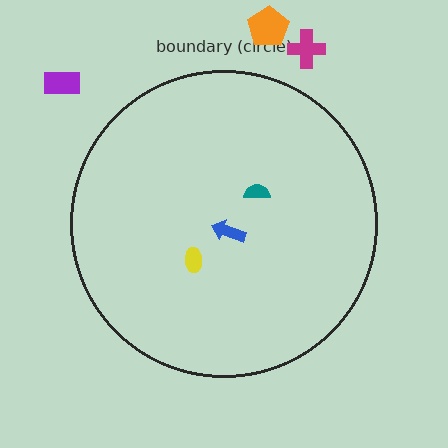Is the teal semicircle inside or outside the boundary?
Inside.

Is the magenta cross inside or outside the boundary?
Outside.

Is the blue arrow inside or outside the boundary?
Inside.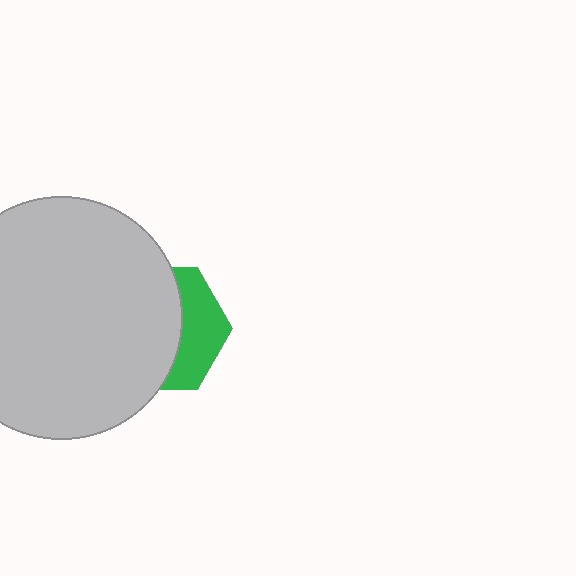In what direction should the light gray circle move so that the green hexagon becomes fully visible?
The light gray circle should move left. That is the shortest direction to clear the overlap and leave the green hexagon fully visible.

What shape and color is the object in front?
The object in front is a light gray circle.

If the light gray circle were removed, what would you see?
You would see the complete green hexagon.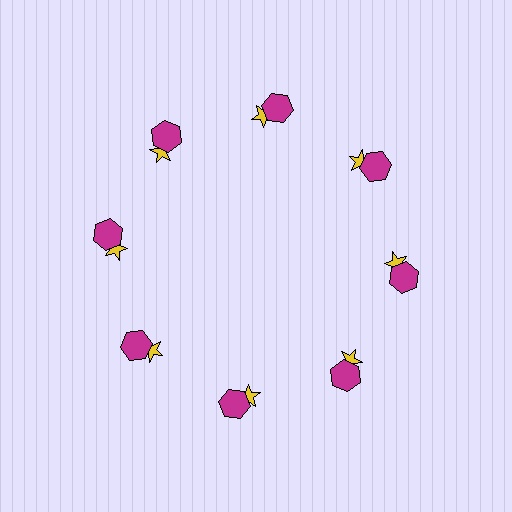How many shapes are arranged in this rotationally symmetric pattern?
There are 16 shapes, arranged in 8 groups of 2.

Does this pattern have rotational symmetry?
Yes, this pattern has 8-fold rotational symmetry. It looks the same after rotating 45 degrees around the center.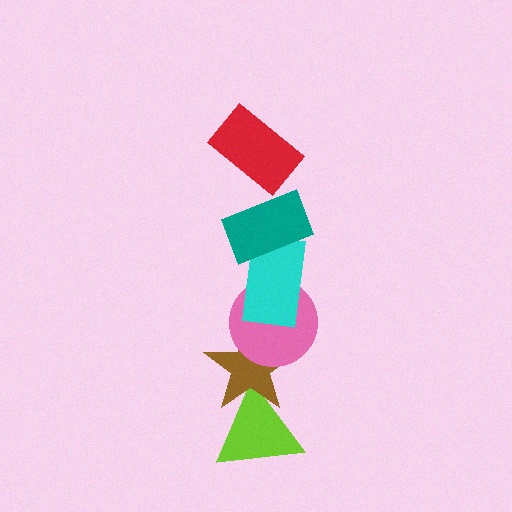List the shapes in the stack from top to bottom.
From top to bottom: the red rectangle, the teal rectangle, the cyan rectangle, the pink circle, the brown star, the lime triangle.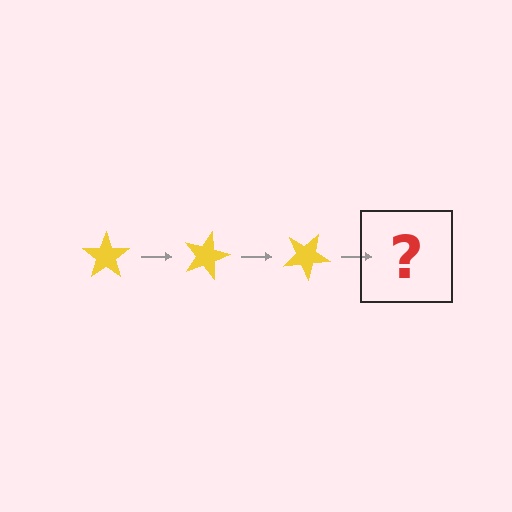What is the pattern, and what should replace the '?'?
The pattern is that the star rotates 15 degrees each step. The '?' should be a yellow star rotated 45 degrees.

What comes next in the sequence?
The next element should be a yellow star rotated 45 degrees.